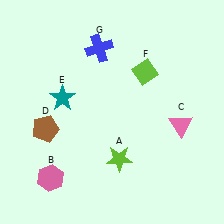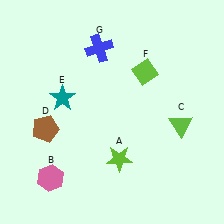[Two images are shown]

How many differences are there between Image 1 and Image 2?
There is 1 difference between the two images.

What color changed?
The triangle (C) changed from pink in Image 1 to lime in Image 2.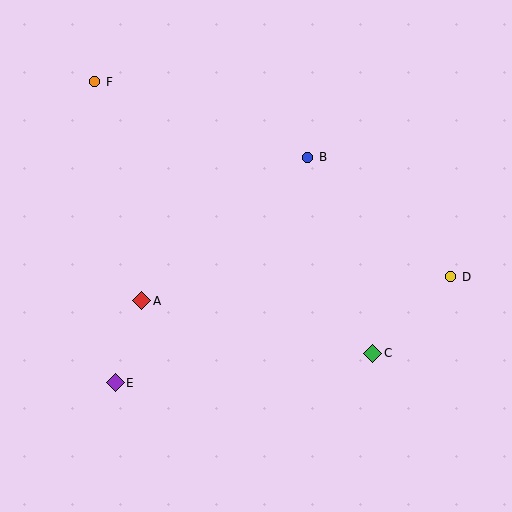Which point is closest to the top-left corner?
Point F is closest to the top-left corner.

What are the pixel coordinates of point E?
Point E is at (115, 383).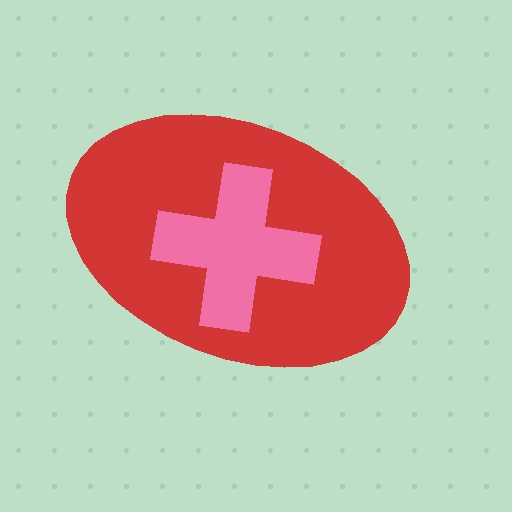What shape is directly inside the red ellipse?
The pink cross.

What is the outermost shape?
The red ellipse.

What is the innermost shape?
The pink cross.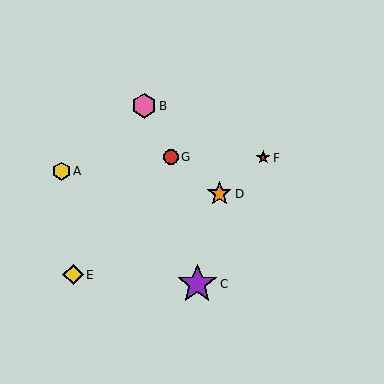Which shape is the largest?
The purple star (labeled C) is the largest.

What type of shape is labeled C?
Shape C is a purple star.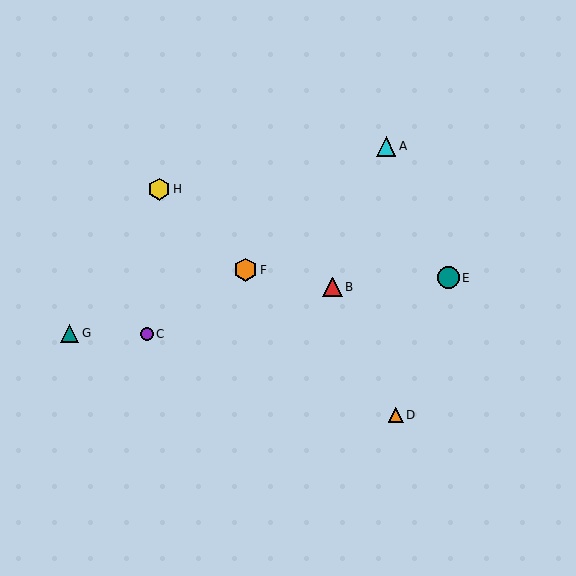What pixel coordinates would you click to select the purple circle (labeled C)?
Click at (147, 334) to select the purple circle C.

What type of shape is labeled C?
Shape C is a purple circle.